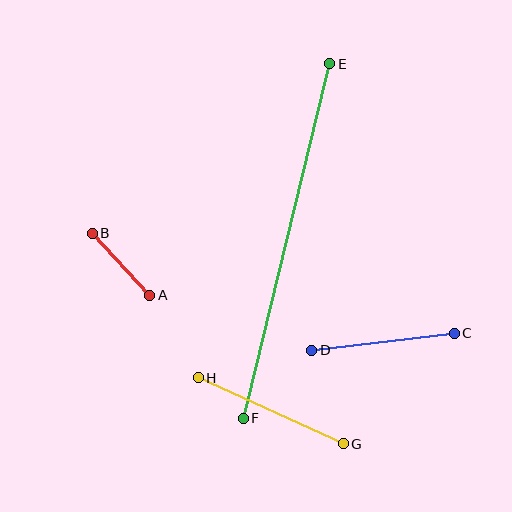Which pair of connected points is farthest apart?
Points E and F are farthest apart.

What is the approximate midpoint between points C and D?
The midpoint is at approximately (383, 342) pixels.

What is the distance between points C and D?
The distance is approximately 143 pixels.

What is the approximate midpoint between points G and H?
The midpoint is at approximately (271, 411) pixels.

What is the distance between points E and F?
The distance is approximately 365 pixels.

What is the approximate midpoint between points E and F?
The midpoint is at approximately (286, 241) pixels.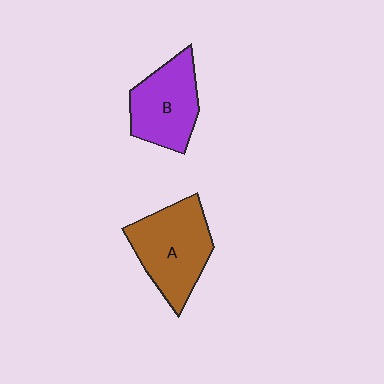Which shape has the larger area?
Shape A (brown).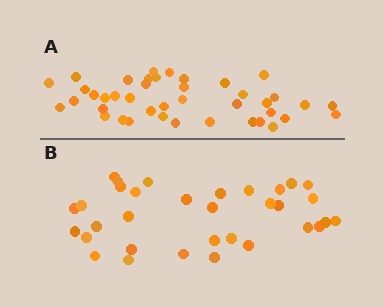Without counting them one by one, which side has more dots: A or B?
Region A (the top region) has more dots.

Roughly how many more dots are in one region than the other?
Region A has roughly 8 or so more dots than region B.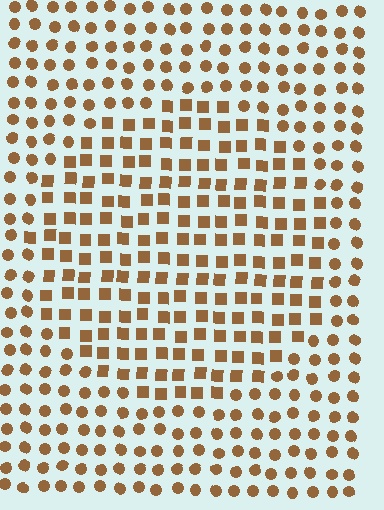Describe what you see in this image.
The image is filled with small brown elements arranged in a uniform grid. A circle-shaped region contains squares, while the surrounding area contains circles. The boundary is defined purely by the change in element shape.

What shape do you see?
I see a circle.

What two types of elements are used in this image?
The image uses squares inside the circle region and circles outside it.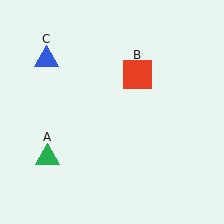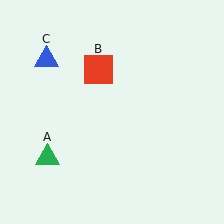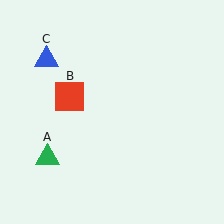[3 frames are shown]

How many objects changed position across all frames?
1 object changed position: red square (object B).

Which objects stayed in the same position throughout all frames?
Green triangle (object A) and blue triangle (object C) remained stationary.